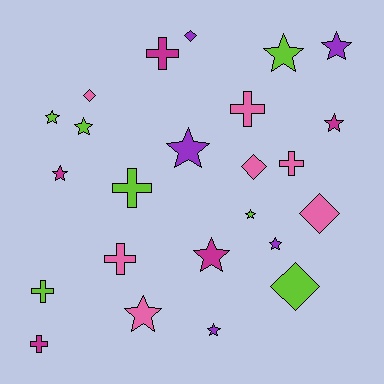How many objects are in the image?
There are 24 objects.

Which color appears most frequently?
Lime, with 7 objects.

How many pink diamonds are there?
There are 3 pink diamonds.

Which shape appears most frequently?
Star, with 12 objects.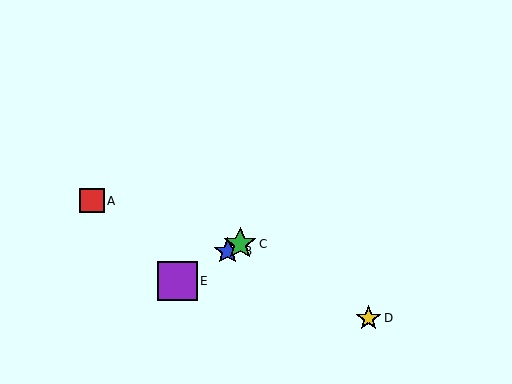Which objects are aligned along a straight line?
Objects B, C, E are aligned along a straight line.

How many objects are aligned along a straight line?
3 objects (B, C, E) are aligned along a straight line.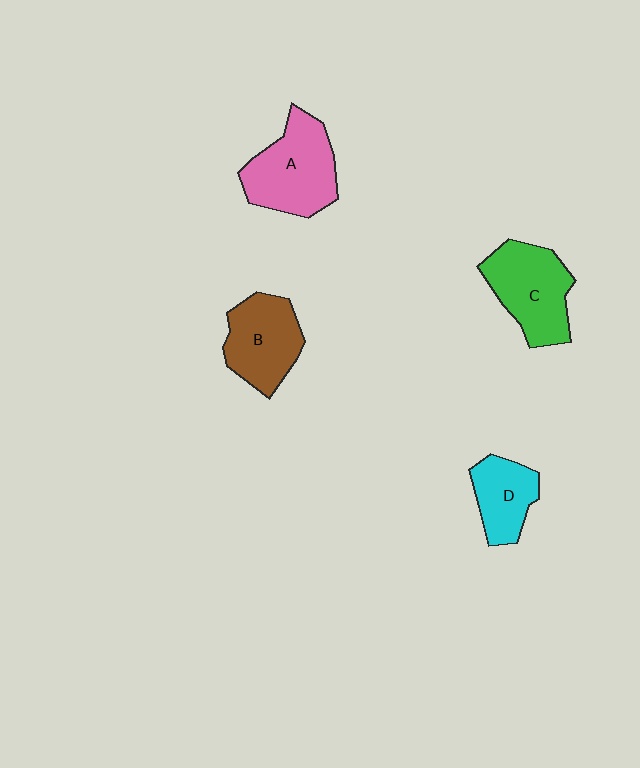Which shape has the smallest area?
Shape D (cyan).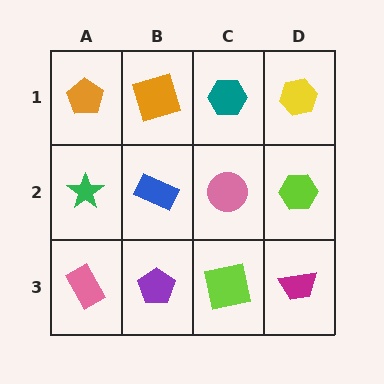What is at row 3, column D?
A magenta trapezoid.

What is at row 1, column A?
An orange pentagon.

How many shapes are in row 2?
4 shapes.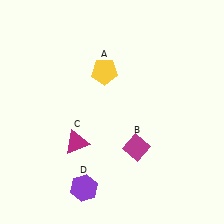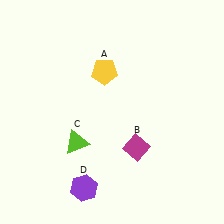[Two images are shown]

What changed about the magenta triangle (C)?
In Image 1, C is magenta. In Image 2, it changed to lime.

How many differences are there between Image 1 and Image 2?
There is 1 difference between the two images.